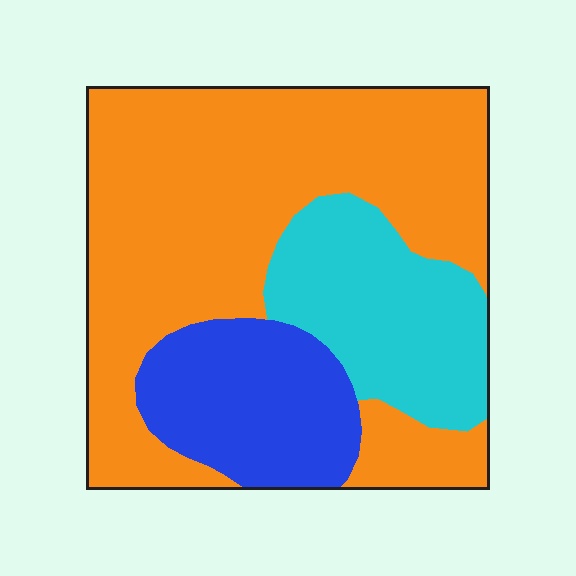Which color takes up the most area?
Orange, at roughly 60%.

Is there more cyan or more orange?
Orange.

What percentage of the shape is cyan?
Cyan takes up about one fifth (1/5) of the shape.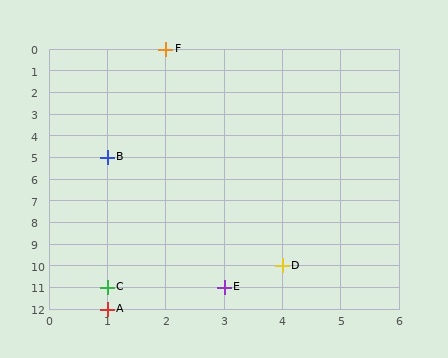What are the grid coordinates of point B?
Point B is at grid coordinates (1, 5).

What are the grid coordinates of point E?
Point E is at grid coordinates (3, 11).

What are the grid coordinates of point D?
Point D is at grid coordinates (4, 10).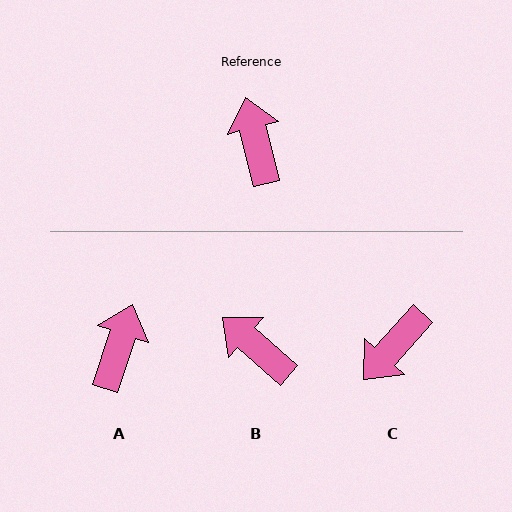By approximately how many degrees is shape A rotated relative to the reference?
Approximately 32 degrees clockwise.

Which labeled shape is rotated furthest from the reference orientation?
C, about 124 degrees away.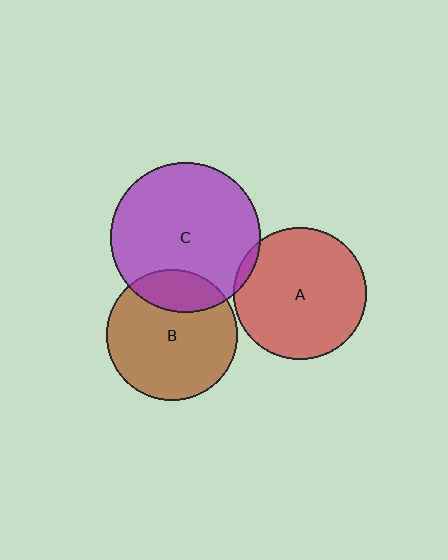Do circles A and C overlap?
Yes.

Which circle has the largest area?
Circle C (purple).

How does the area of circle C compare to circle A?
Approximately 1.3 times.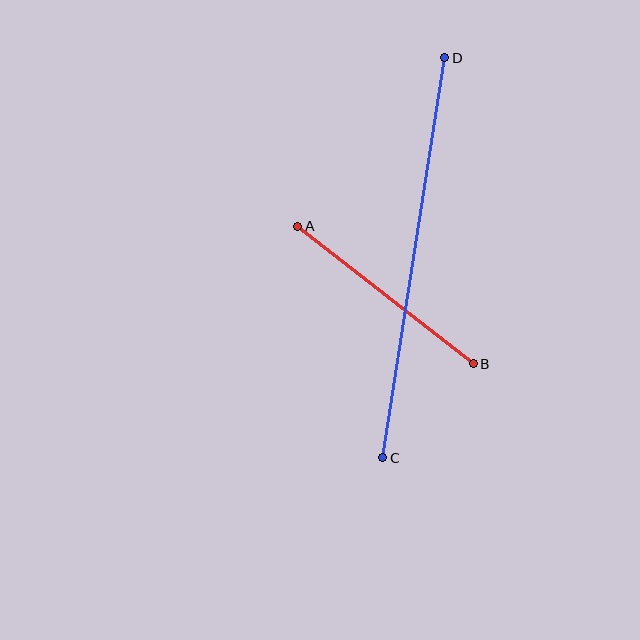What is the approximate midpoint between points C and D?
The midpoint is at approximately (414, 258) pixels.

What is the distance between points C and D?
The distance is approximately 405 pixels.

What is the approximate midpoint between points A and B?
The midpoint is at approximately (386, 295) pixels.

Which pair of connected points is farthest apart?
Points C and D are farthest apart.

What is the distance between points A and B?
The distance is approximately 223 pixels.